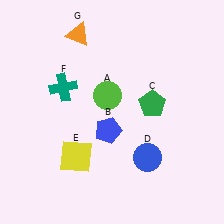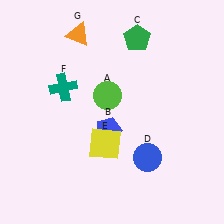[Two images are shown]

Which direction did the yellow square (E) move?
The yellow square (E) moved right.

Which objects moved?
The objects that moved are: the green pentagon (C), the yellow square (E).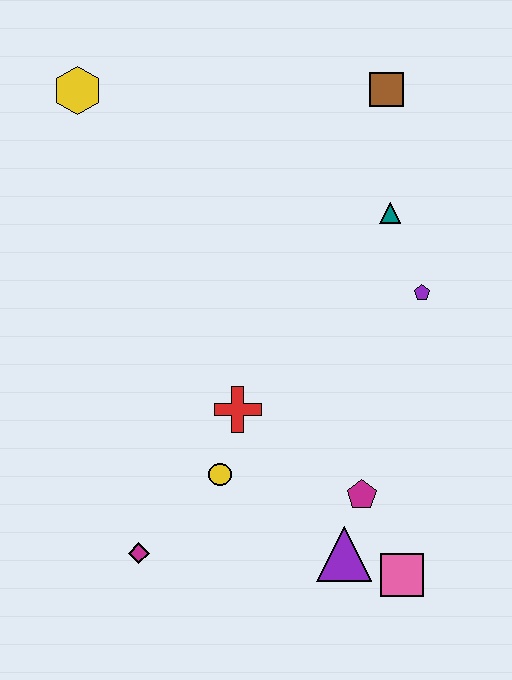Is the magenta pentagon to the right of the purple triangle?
Yes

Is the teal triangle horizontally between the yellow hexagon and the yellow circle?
No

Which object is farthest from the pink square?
The yellow hexagon is farthest from the pink square.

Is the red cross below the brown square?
Yes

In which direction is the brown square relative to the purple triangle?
The brown square is above the purple triangle.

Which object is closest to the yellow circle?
The red cross is closest to the yellow circle.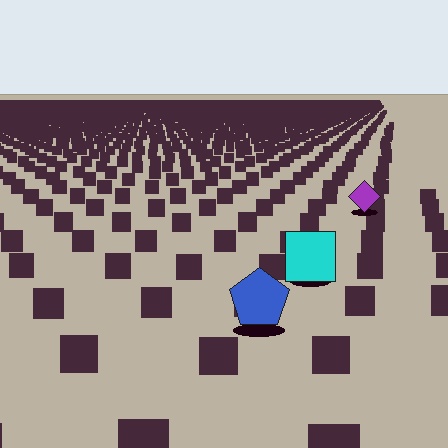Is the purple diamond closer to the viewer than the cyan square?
No. The cyan square is closer — you can tell from the texture gradient: the ground texture is coarser near it.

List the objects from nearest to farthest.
From nearest to farthest: the blue pentagon, the cyan square, the purple diamond.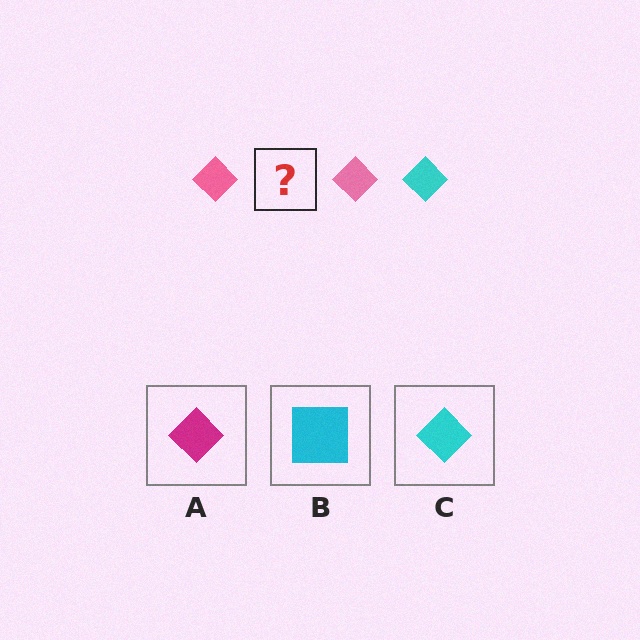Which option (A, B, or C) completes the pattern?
C.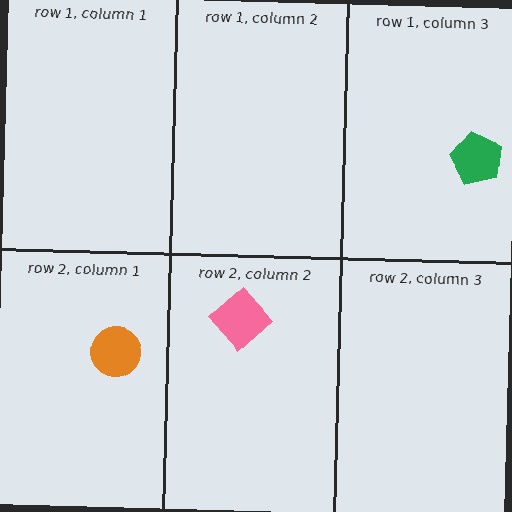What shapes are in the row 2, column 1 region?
The orange circle.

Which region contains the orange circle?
The row 2, column 1 region.